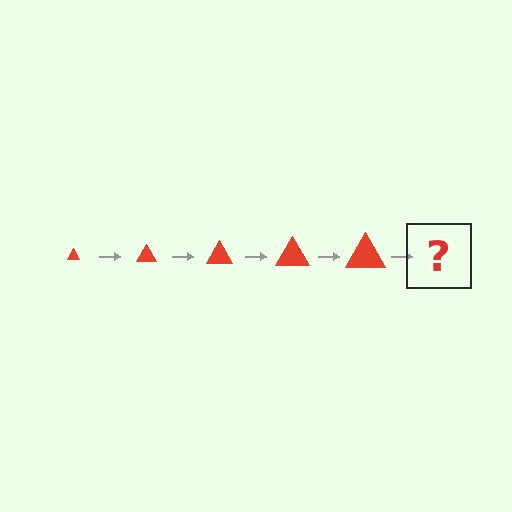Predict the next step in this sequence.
The next step is a red triangle, larger than the previous one.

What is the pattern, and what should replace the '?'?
The pattern is that the triangle gets progressively larger each step. The '?' should be a red triangle, larger than the previous one.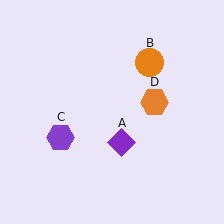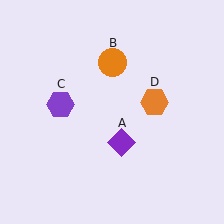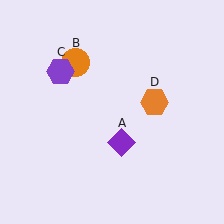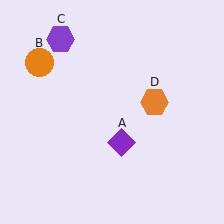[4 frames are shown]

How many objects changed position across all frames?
2 objects changed position: orange circle (object B), purple hexagon (object C).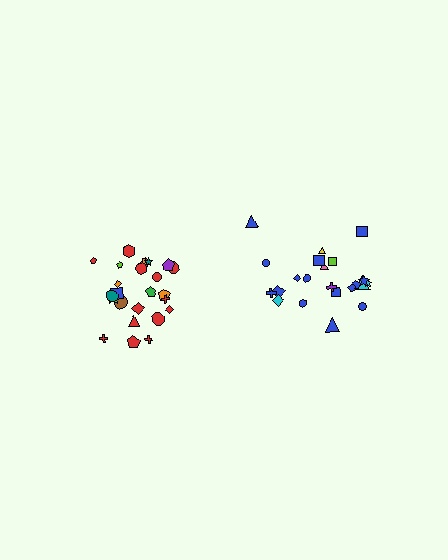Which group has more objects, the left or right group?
The left group.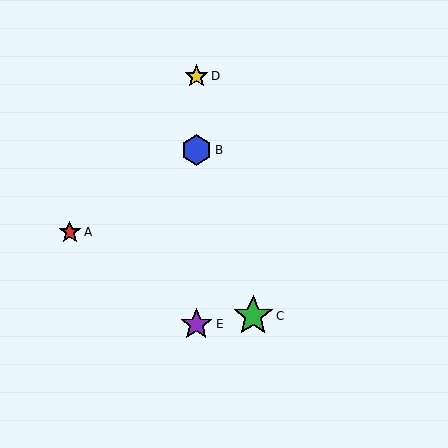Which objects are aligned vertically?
Objects B, D, E are aligned vertically.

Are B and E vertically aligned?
Yes, both are at x≈196.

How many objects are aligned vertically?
3 objects (B, D, E) are aligned vertically.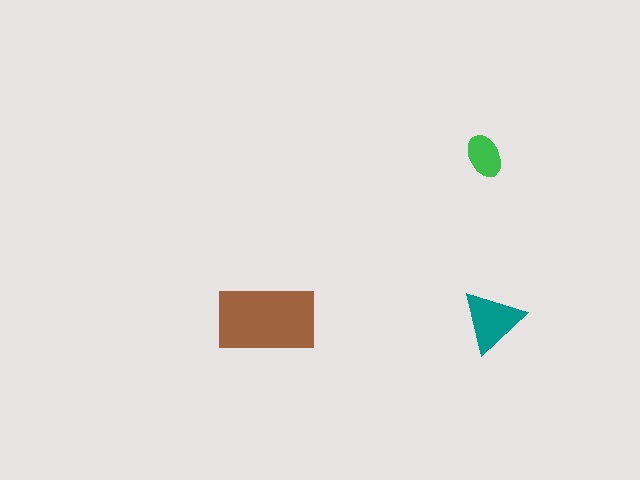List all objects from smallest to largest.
The green ellipse, the teal triangle, the brown rectangle.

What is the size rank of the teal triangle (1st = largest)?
2nd.